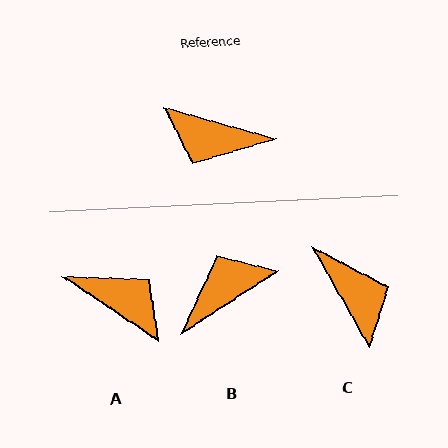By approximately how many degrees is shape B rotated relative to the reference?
Approximately 131 degrees clockwise.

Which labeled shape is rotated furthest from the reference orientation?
A, about 162 degrees away.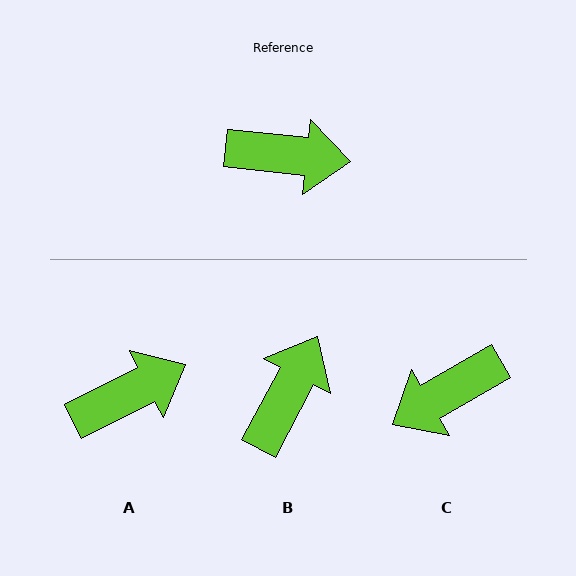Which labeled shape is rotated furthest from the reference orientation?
C, about 144 degrees away.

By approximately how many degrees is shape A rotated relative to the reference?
Approximately 33 degrees counter-clockwise.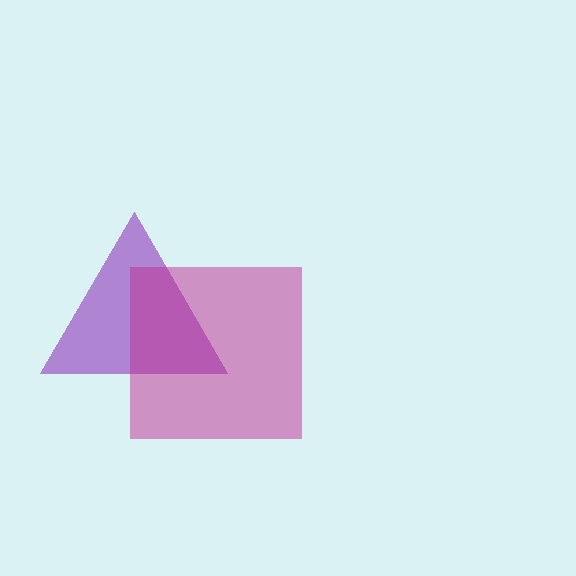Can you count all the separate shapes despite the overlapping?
Yes, there are 2 separate shapes.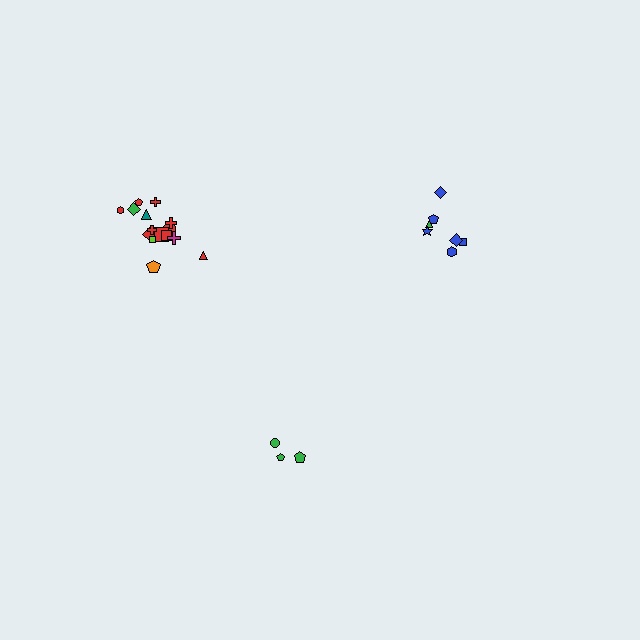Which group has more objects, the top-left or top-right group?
The top-left group.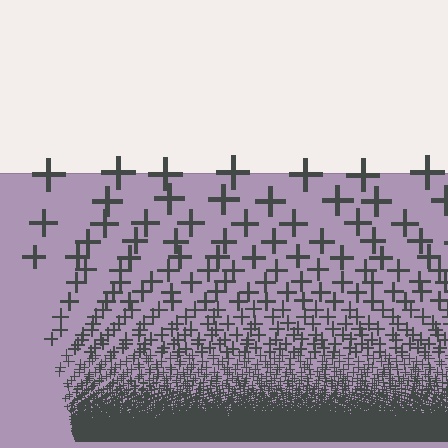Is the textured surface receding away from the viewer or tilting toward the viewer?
The surface appears to tilt toward the viewer. Texture elements get larger and sparser toward the top.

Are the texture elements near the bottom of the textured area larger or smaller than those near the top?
Smaller. The gradient is inverted — elements near the bottom are smaller and denser.